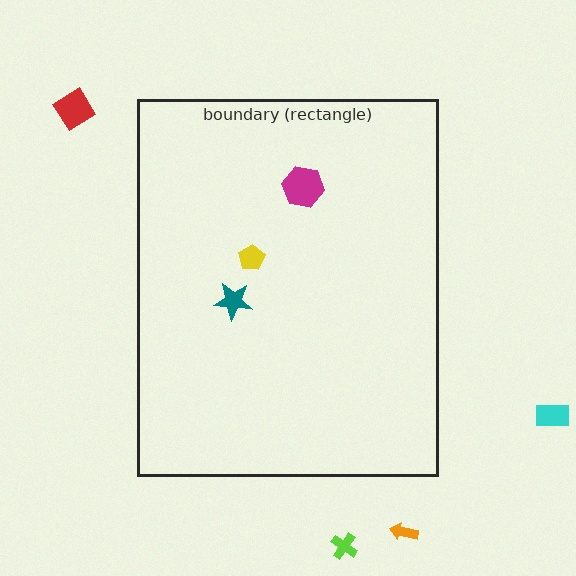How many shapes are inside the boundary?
3 inside, 4 outside.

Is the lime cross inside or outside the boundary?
Outside.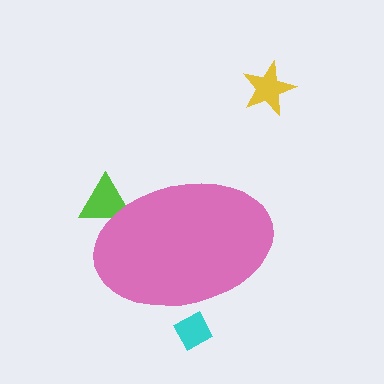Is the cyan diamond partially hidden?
Yes, the cyan diamond is partially hidden behind the pink ellipse.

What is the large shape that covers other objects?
A pink ellipse.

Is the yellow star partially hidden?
No, the yellow star is fully visible.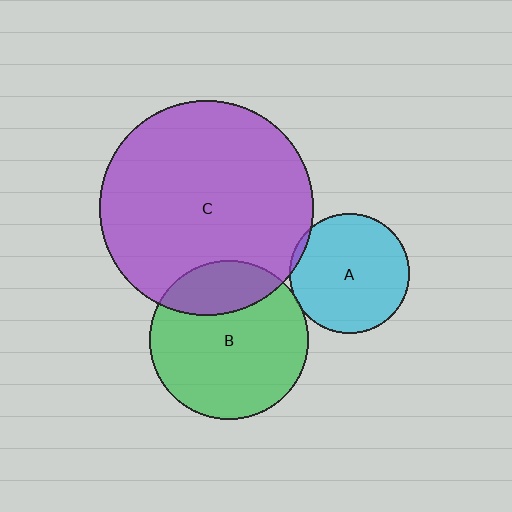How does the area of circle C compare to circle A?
Approximately 3.2 times.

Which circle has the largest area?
Circle C (purple).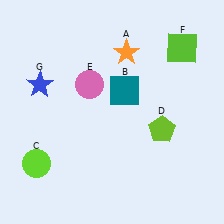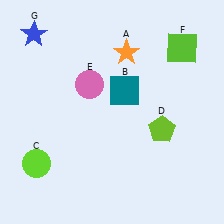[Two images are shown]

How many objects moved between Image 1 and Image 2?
1 object moved between the two images.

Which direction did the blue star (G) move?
The blue star (G) moved up.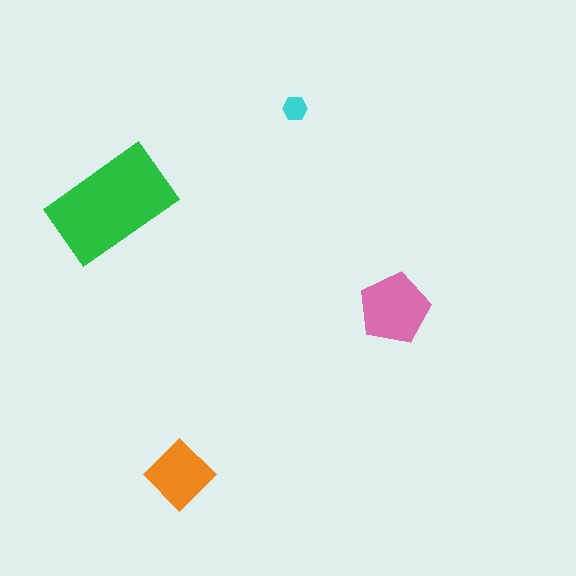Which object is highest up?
The cyan hexagon is topmost.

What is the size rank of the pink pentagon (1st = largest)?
2nd.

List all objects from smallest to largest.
The cyan hexagon, the orange diamond, the pink pentagon, the green rectangle.